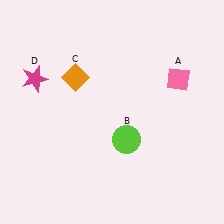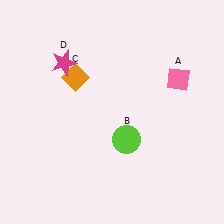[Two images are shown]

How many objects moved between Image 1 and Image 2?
1 object moved between the two images.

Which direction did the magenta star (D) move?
The magenta star (D) moved right.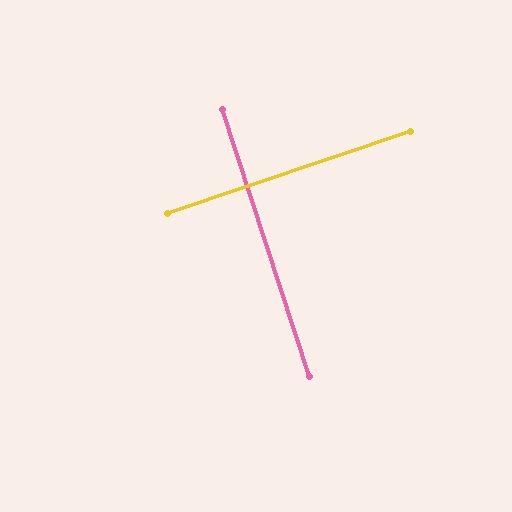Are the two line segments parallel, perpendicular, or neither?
Perpendicular — they meet at approximately 89°.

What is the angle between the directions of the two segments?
Approximately 89 degrees.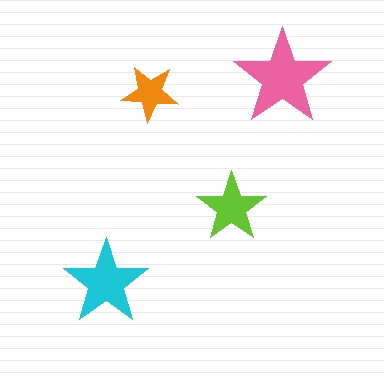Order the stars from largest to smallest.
the pink one, the cyan one, the lime one, the orange one.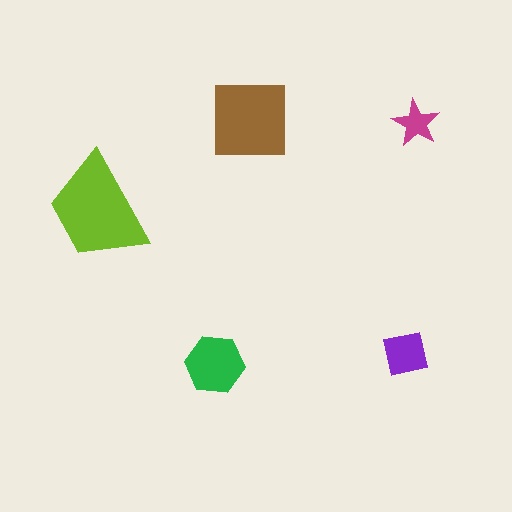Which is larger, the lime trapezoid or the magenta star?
The lime trapezoid.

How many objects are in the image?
There are 5 objects in the image.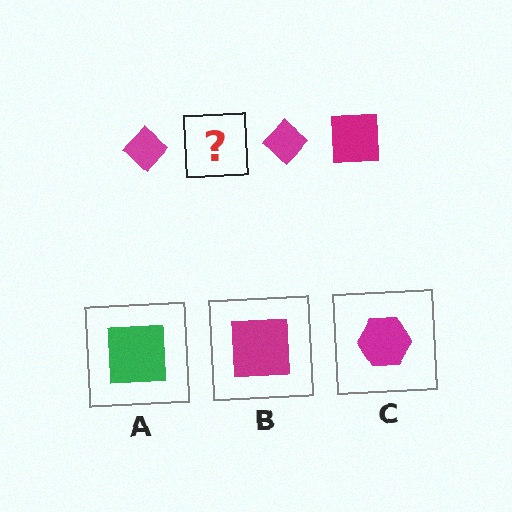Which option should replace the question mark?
Option B.